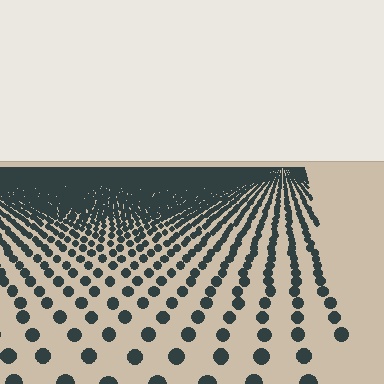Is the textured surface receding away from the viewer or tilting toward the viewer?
The surface is receding away from the viewer. Texture elements get smaller and denser toward the top.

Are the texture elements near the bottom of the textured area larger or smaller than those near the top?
Larger. Near the bottom, elements are closer to the viewer and appear at a bigger on-screen size.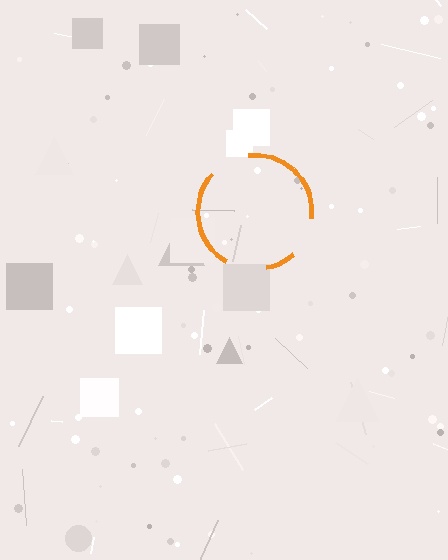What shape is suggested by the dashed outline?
The dashed outline suggests a circle.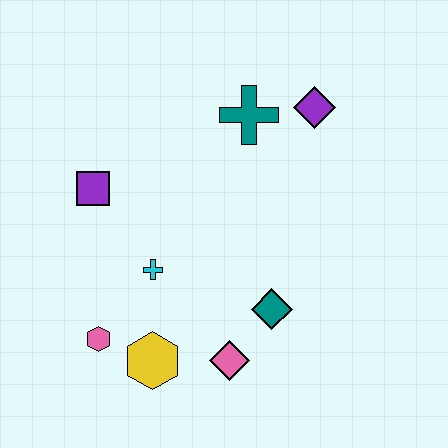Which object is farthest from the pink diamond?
The purple diamond is farthest from the pink diamond.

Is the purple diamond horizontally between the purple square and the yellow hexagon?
No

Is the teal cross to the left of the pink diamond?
No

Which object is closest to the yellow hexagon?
The pink hexagon is closest to the yellow hexagon.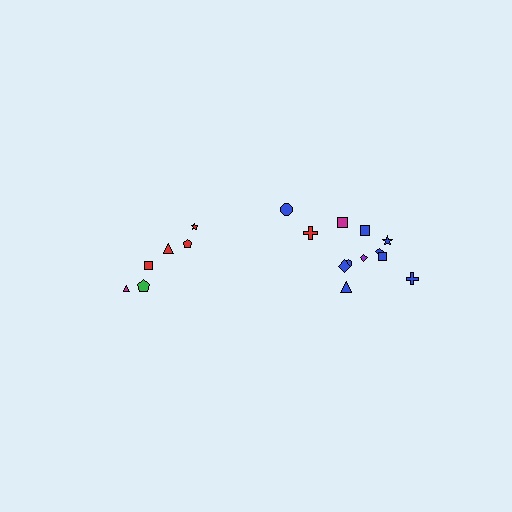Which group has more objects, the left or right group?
The right group.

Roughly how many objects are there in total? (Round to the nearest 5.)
Roughly 20 objects in total.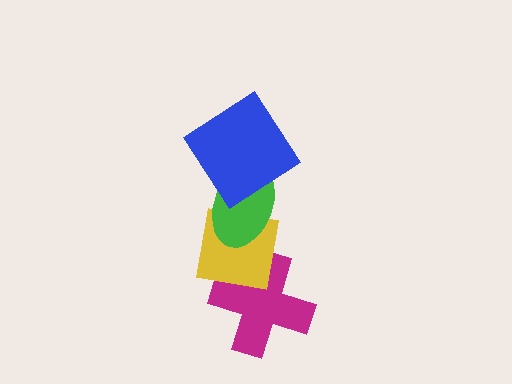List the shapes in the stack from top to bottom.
From top to bottom: the blue diamond, the green ellipse, the yellow square, the magenta cross.